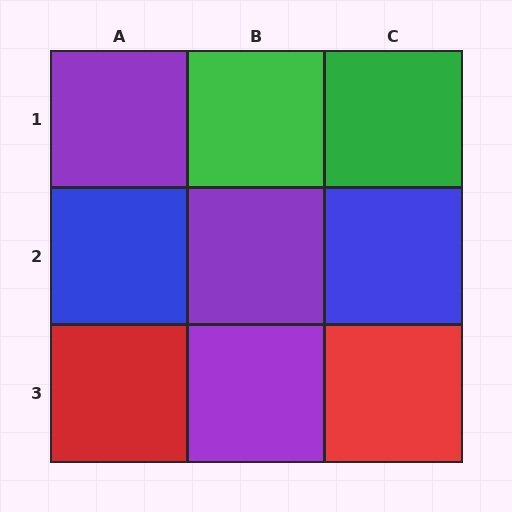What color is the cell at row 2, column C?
Blue.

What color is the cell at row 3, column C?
Red.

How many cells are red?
2 cells are red.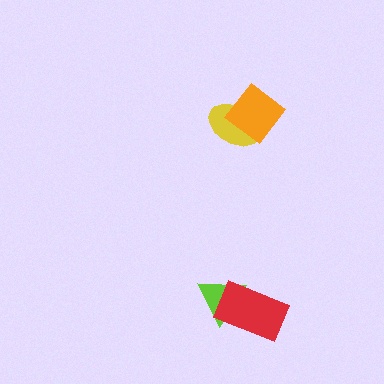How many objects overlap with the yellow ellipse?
1 object overlaps with the yellow ellipse.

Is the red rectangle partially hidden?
No, no other shape covers it.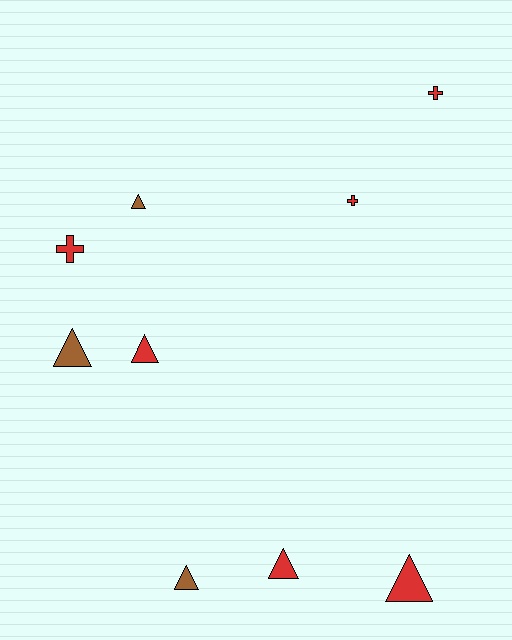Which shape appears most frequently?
Triangle, with 6 objects.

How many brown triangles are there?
There are 3 brown triangles.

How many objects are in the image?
There are 9 objects.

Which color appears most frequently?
Red, with 6 objects.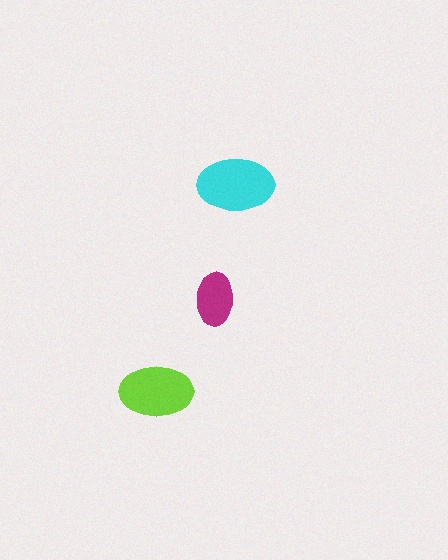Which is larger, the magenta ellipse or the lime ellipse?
The lime one.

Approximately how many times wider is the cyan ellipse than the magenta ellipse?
About 1.5 times wider.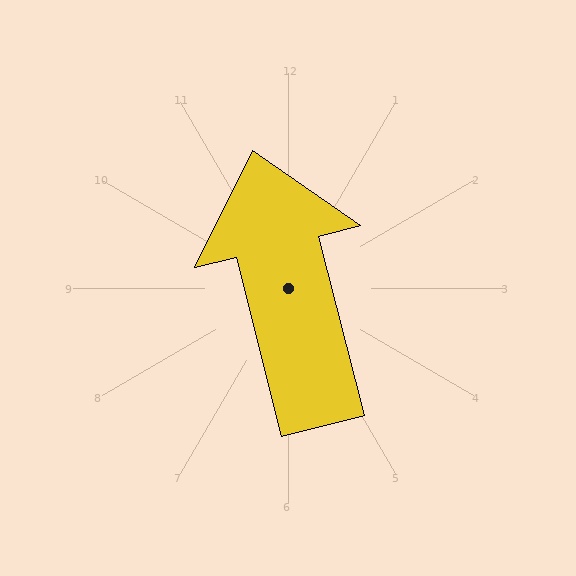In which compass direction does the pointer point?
North.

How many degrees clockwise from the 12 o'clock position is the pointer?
Approximately 346 degrees.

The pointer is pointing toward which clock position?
Roughly 12 o'clock.